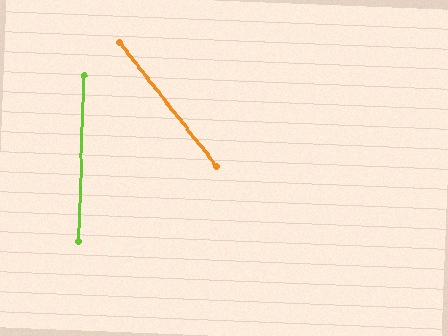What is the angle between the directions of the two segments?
Approximately 40 degrees.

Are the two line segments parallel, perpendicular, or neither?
Neither parallel nor perpendicular — they differ by about 40°.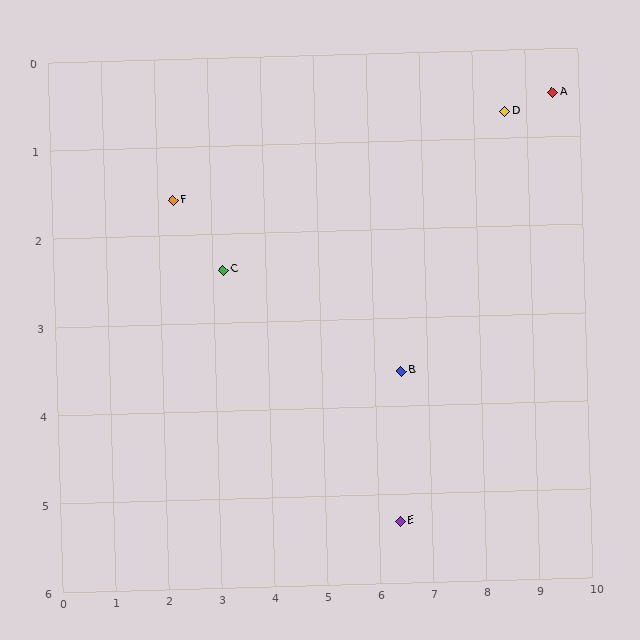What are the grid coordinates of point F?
Point F is at approximately (2.3, 1.6).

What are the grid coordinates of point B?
Point B is at approximately (6.5, 3.6).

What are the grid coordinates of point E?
Point E is at approximately (6.4, 5.3).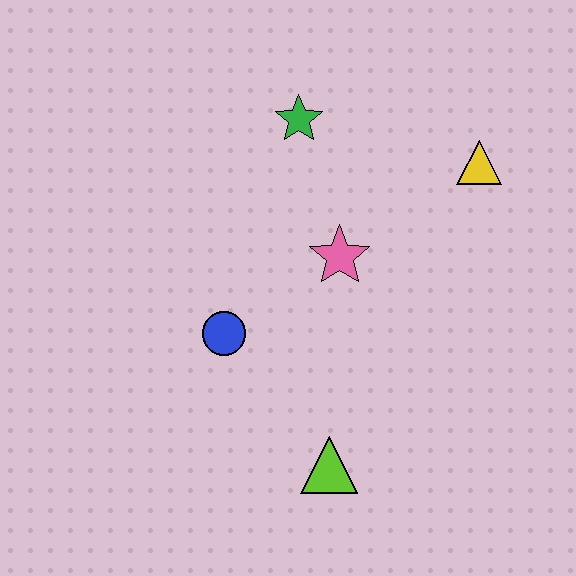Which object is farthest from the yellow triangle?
The lime triangle is farthest from the yellow triangle.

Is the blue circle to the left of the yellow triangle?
Yes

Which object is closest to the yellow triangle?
The pink star is closest to the yellow triangle.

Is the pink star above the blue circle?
Yes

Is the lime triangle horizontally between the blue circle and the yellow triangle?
Yes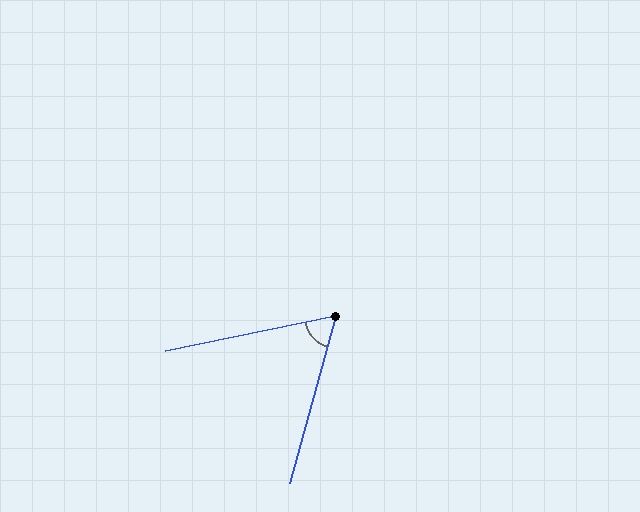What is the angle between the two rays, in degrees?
Approximately 63 degrees.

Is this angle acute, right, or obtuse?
It is acute.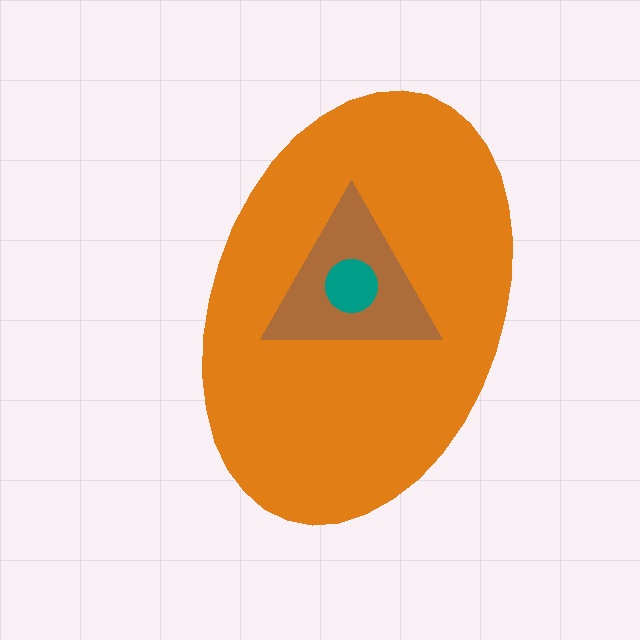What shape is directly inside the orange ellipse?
The brown triangle.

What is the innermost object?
The teal circle.